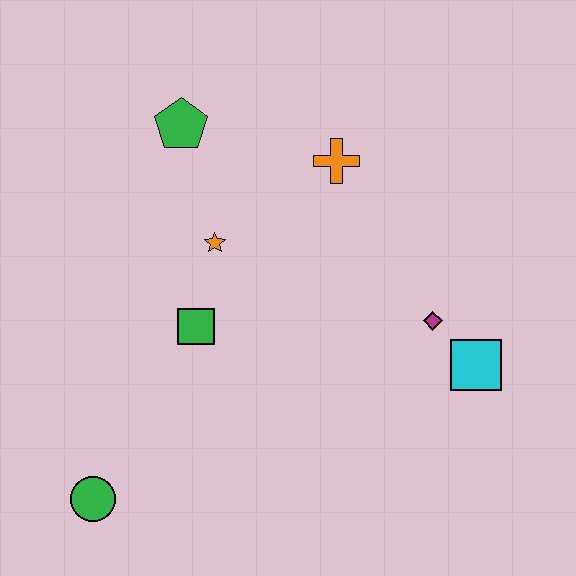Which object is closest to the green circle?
The green square is closest to the green circle.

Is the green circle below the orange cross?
Yes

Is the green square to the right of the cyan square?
No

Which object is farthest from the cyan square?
The green circle is farthest from the cyan square.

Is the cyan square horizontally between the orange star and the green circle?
No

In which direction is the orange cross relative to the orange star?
The orange cross is to the right of the orange star.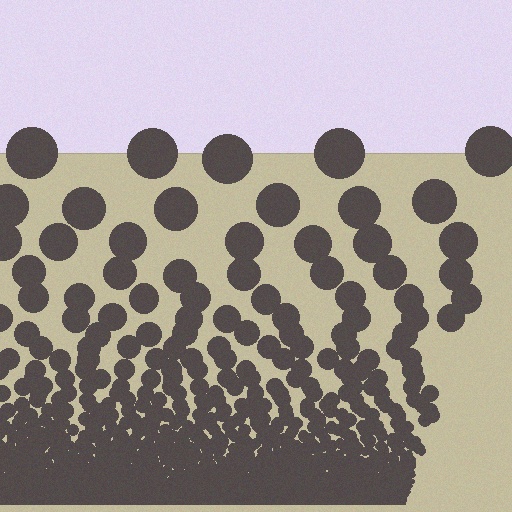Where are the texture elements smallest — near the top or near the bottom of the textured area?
Near the bottom.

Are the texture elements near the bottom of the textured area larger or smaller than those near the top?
Smaller. The gradient is inverted — elements near the bottom are smaller and denser.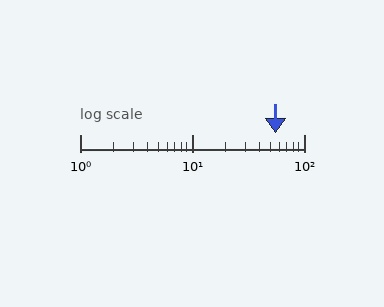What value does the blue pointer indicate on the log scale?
The pointer indicates approximately 56.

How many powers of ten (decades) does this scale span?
The scale spans 2 decades, from 1 to 100.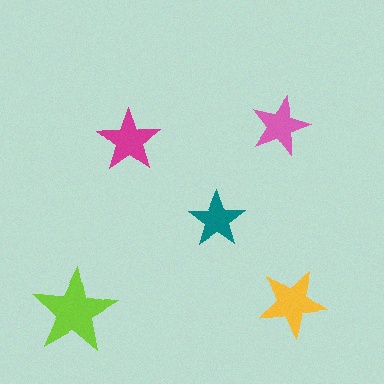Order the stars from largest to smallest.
the lime one, the yellow one, the magenta one, the pink one, the teal one.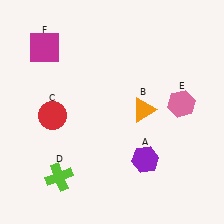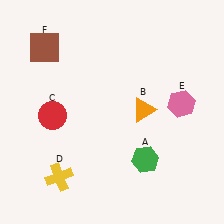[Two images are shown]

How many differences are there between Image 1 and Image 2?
There are 3 differences between the two images.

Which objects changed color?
A changed from purple to green. D changed from lime to yellow. F changed from magenta to brown.